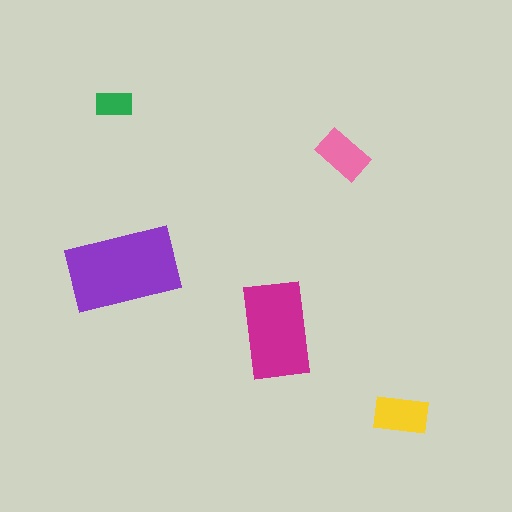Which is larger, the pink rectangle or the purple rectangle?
The purple one.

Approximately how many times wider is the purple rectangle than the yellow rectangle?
About 2 times wider.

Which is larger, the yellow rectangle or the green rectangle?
The yellow one.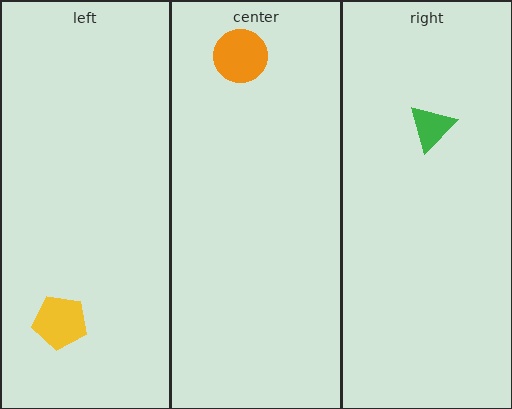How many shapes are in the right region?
1.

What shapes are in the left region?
The yellow pentagon.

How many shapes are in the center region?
1.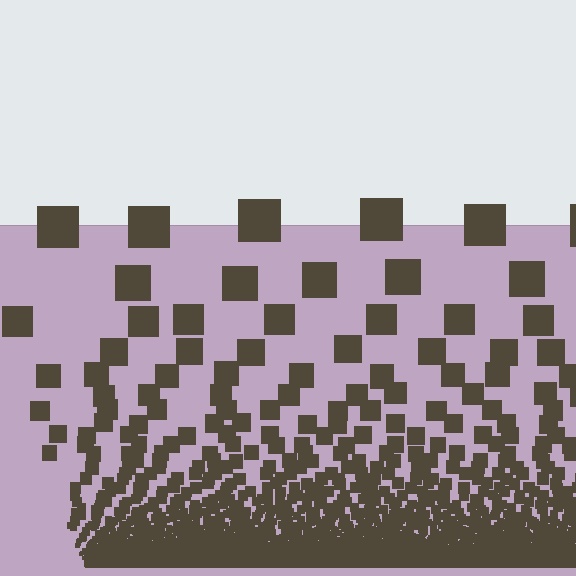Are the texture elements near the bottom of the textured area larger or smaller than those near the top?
Smaller. The gradient is inverted — elements near the bottom are smaller and denser.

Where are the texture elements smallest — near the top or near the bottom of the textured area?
Near the bottom.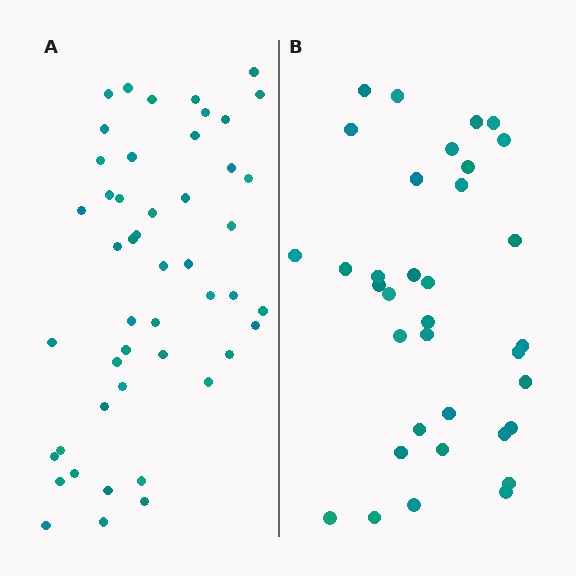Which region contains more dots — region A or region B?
Region A (the left region) has more dots.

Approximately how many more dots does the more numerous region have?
Region A has approximately 15 more dots than region B.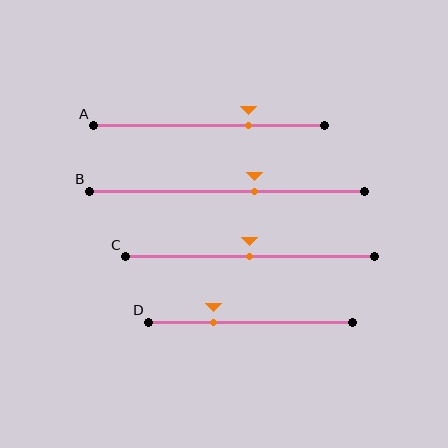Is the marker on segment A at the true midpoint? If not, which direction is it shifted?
No, the marker on segment A is shifted to the right by about 17% of the segment length.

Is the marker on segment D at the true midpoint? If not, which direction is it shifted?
No, the marker on segment D is shifted to the left by about 18% of the segment length.